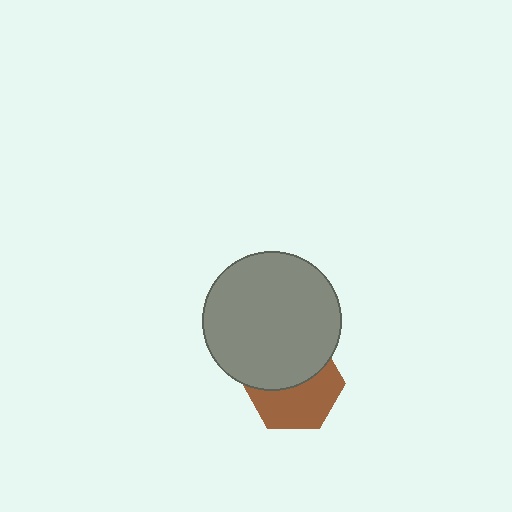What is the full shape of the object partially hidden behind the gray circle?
The partially hidden object is a brown hexagon.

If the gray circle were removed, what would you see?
You would see the complete brown hexagon.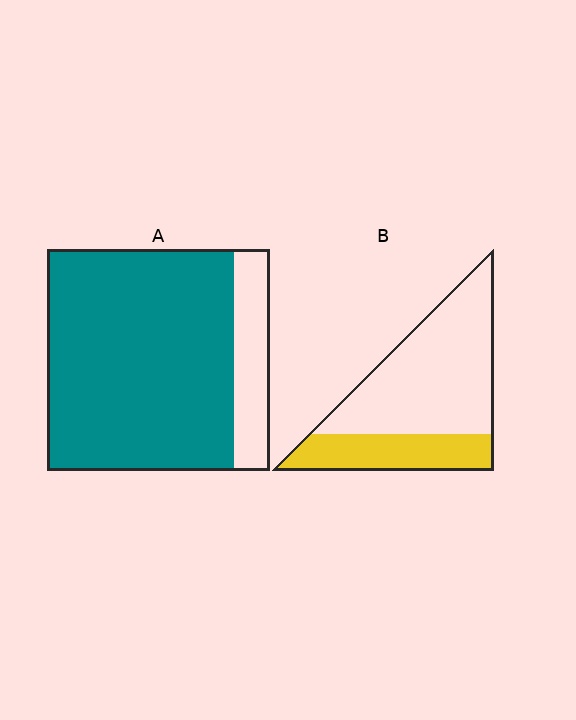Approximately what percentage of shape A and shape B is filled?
A is approximately 85% and B is approximately 30%.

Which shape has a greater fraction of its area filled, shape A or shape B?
Shape A.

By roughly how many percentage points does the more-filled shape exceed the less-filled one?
By roughly 55 percentage points (A over B).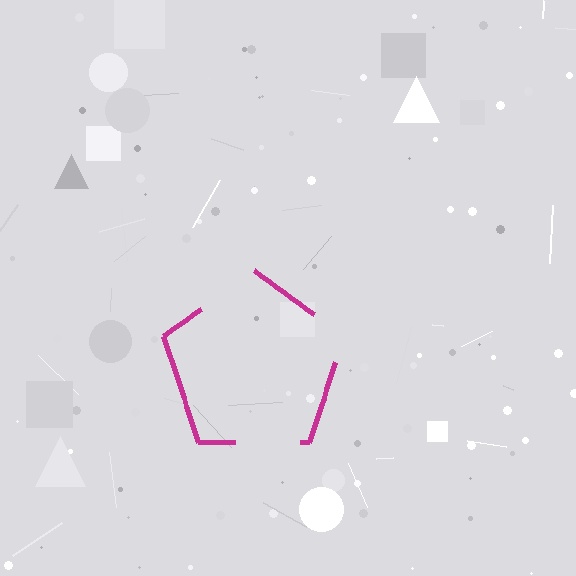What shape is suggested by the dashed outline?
The dashed outline suggests a pentagon.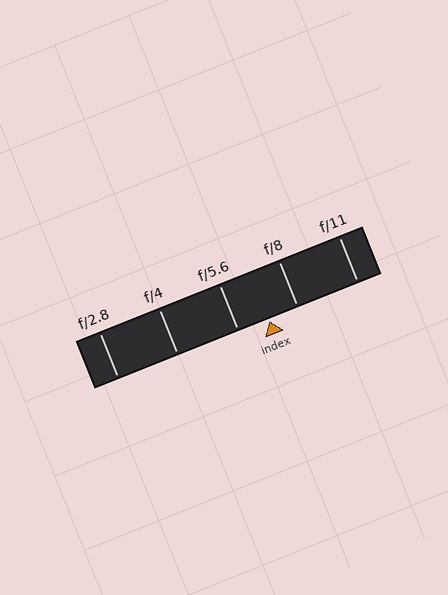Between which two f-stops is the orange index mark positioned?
The index mark is between f/5.6 and f/8.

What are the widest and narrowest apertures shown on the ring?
The widest aperture shown is f/2.8 and the narrowest is f/11.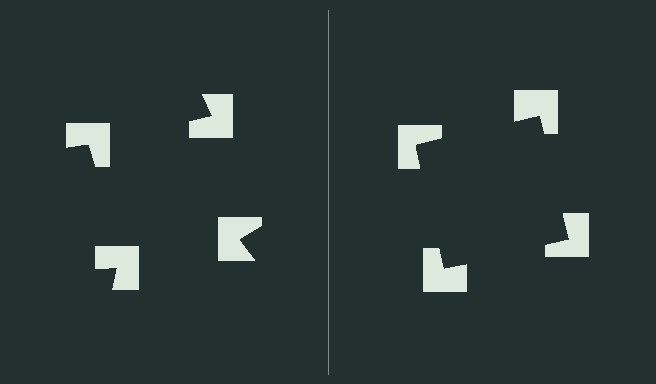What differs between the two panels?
The notched squares are positioned identically on both sides; only the wedge orientations differ. On the right they align to a square; on the left they are misaligned.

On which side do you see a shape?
An illusory square appears on the right side. On the left side the wedge cuts are rotated, so no coherent shape forms.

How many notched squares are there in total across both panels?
8 — 4 on each side.